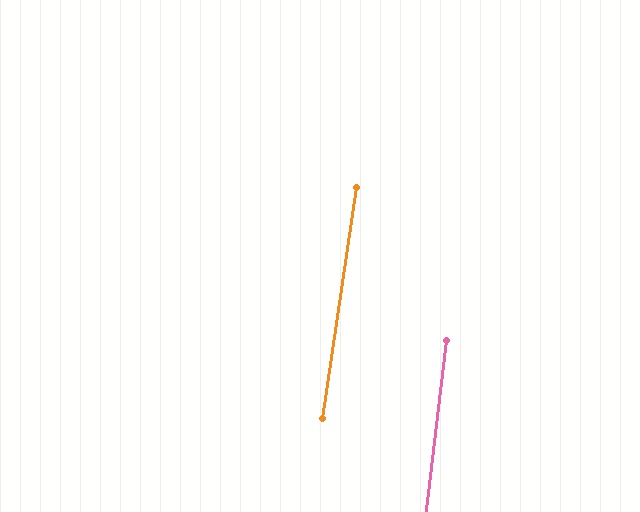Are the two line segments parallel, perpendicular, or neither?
Parallel — their directions differ by only 1.5°.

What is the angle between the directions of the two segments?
Approximately 1 degree.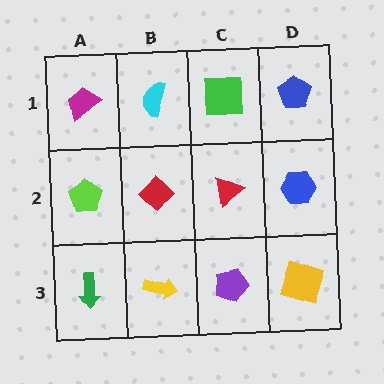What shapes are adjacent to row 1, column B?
A red diamond (row 2, column B), a magenta trapezoid (row 1, column A), a green square (row 1, column C).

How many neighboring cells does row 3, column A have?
2.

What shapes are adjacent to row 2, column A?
A magenta trapezoid (row 1, column A), a green arrow (row 3, column A), a red diamond (row 2, column B).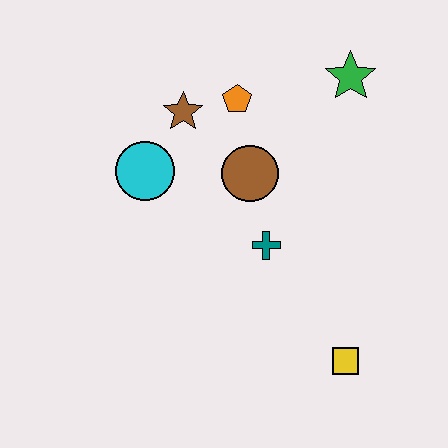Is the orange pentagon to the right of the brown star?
Yes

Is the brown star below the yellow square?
No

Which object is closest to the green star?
The orange pentagon is closest to the green star.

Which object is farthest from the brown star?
The yellow square is farthest from the brown star.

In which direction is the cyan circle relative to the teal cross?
The cyan circle is to the left of the teal cross.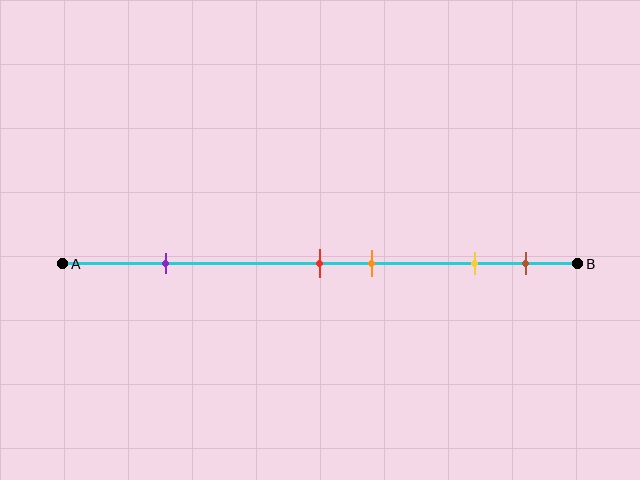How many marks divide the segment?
There are 5 marks dividing the segment.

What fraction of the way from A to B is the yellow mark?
The yellow mark is approximately 80% (0.8) of the way from A to B.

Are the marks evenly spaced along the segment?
No, the marks are not evenly spaced.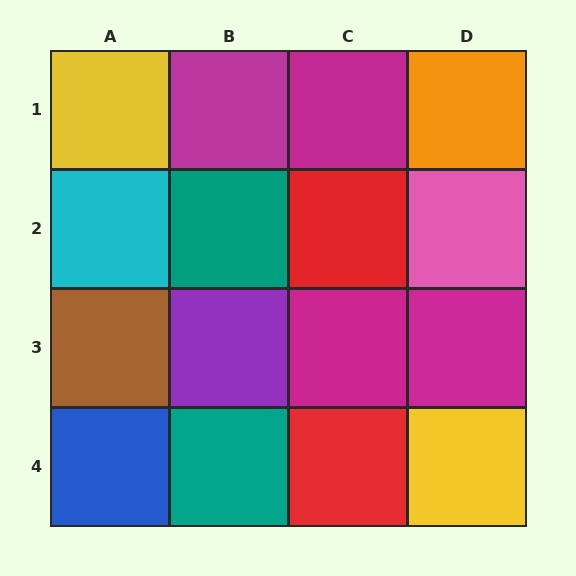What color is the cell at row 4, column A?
Blue.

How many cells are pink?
1 cell is pink.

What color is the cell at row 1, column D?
Orange.